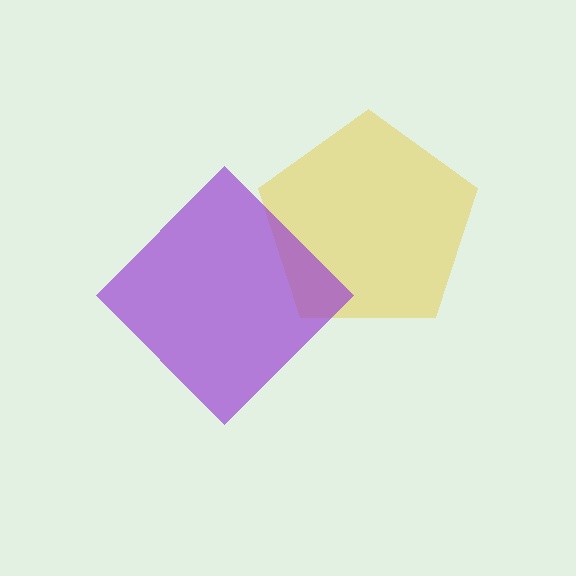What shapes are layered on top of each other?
The layered shapes are: a yellow pentagon, a purple diamond.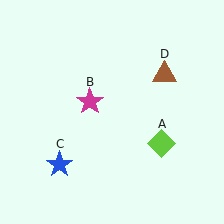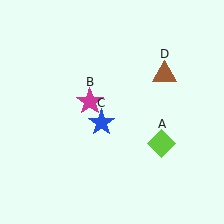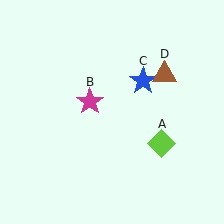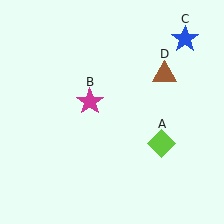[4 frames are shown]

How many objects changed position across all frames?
1 object changed position: blue star (object C).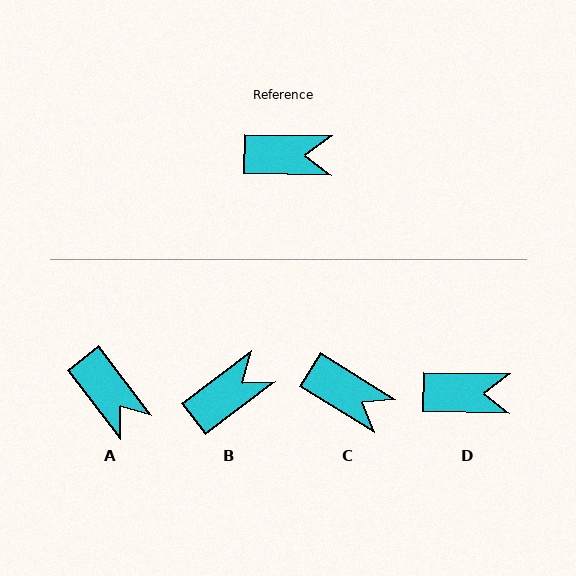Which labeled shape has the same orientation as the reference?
D.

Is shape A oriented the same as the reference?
No, it is off by about 51 degrees.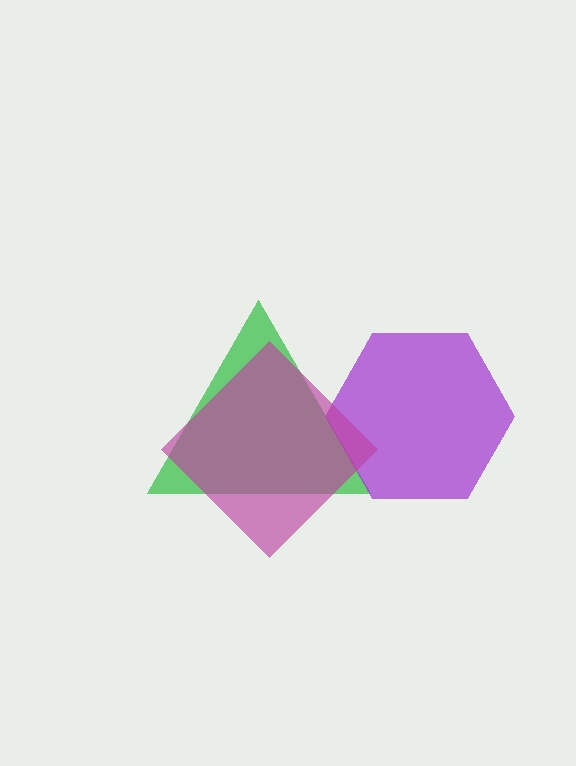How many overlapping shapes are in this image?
There are 3 overlapping shapes in the image.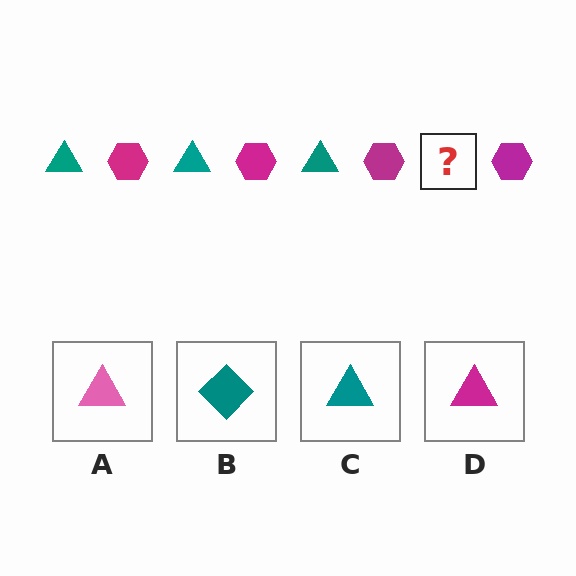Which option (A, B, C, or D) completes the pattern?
C.